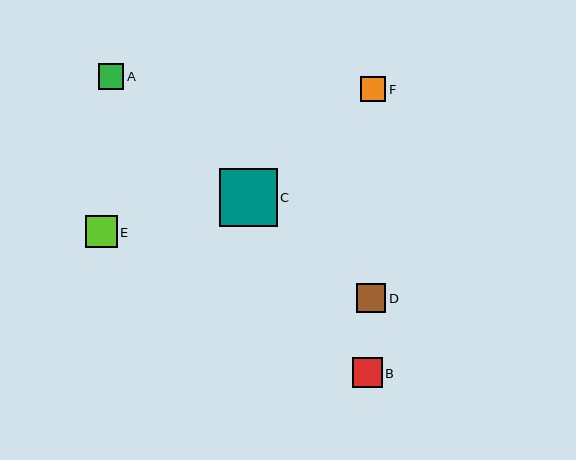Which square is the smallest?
Square F is the smallest with a size of approximately 25 pixels.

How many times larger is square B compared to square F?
Square B is approximately 1.2 times the size of square F.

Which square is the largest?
Square C is the largest with a size of approximately 58 pixels.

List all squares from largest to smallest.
From largest to smallest: C, E, B, D, A, F.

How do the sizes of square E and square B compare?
Square E and square B are approximately the same size.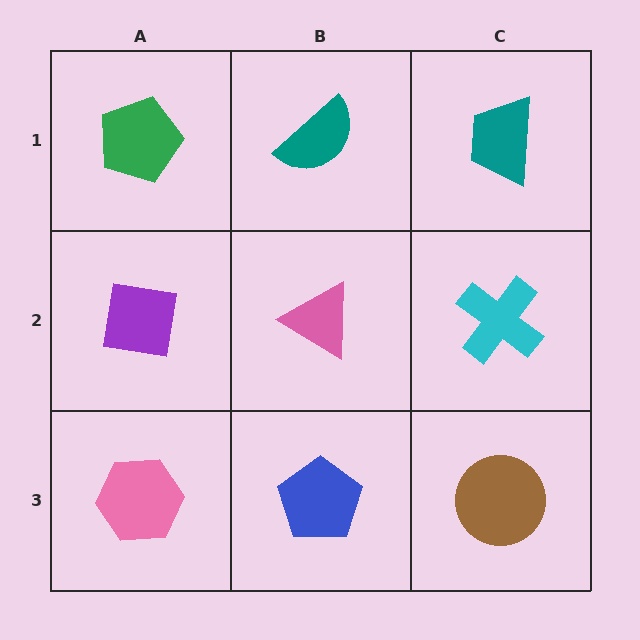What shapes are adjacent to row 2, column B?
A teal semicircle (row 1, column B), a blue pentagon (row 3, column B), a purple square (row 2, column A), a cyan cross (row 2, column C).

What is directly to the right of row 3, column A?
A blue pentagon.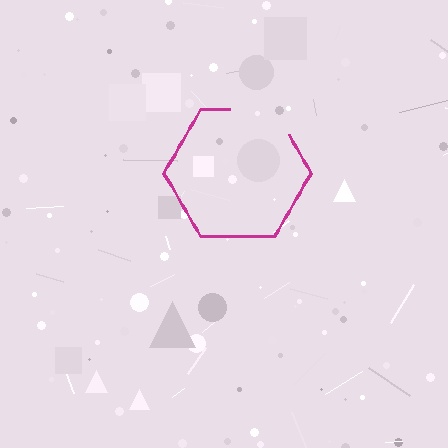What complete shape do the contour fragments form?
The contour fragments form a hexagon.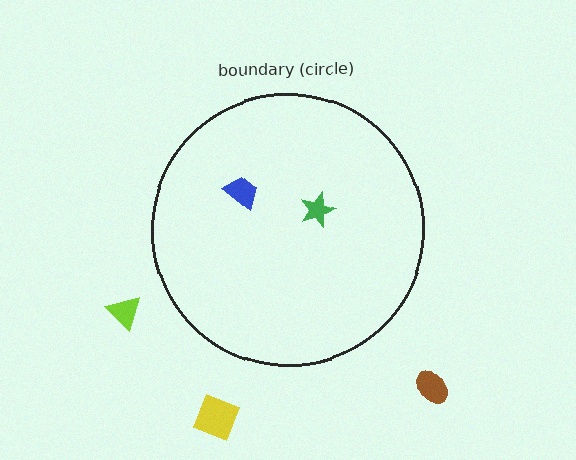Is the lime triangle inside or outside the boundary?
Outside.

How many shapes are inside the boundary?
2 inside, 3 outside.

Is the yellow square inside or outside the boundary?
Outside.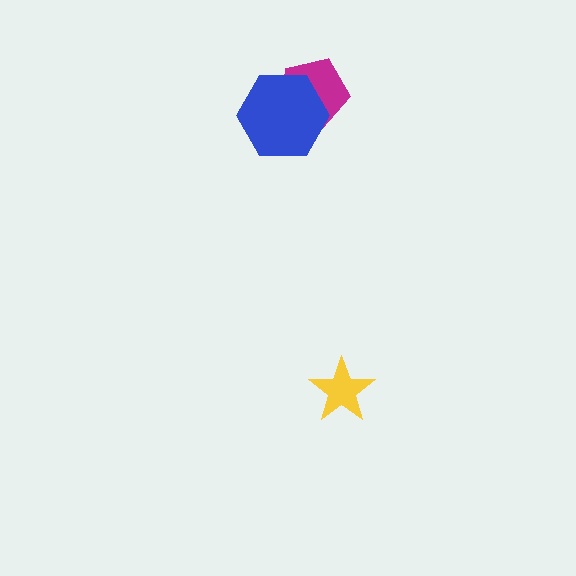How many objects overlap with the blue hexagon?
1 object overlaps with the blue hexagon.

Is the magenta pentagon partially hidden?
Yes, it is partially covered by another shape.